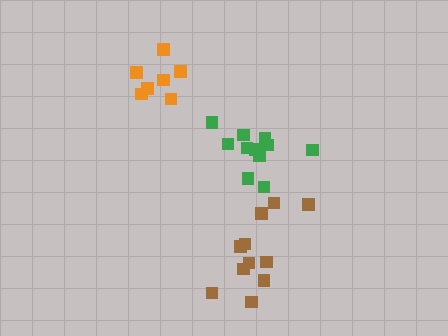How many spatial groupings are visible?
There are 3 spatial groupings.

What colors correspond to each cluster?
The clusters are colored: brown, orange, green.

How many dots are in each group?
Group 1: 11 dots, Group 2: 7 dots, Group 3: 11 dots (29 total).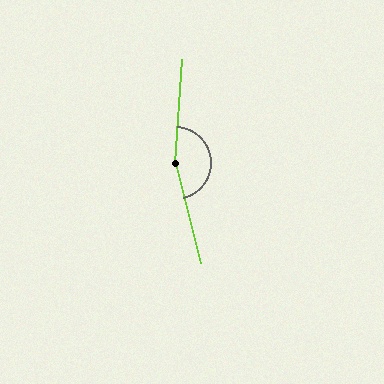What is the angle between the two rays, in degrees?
Approximately 162 degrees.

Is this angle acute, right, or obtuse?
It is obtuse.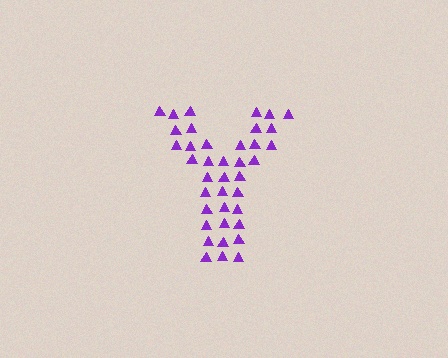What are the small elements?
The small elements are triangles.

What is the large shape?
The large shape is the letter Y.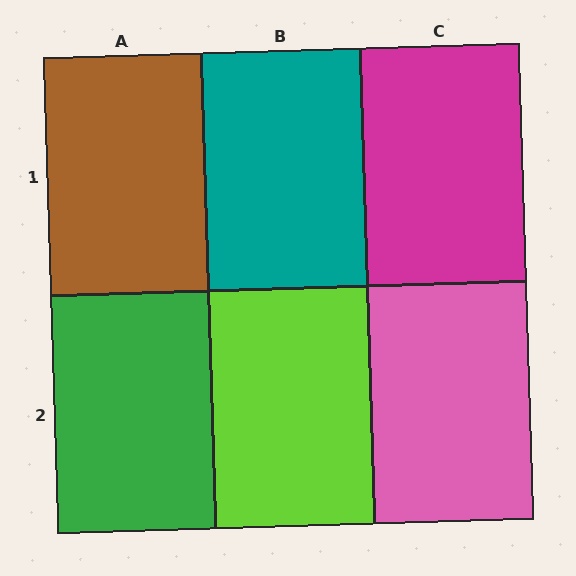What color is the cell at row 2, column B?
Lime.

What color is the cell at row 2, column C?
Pink.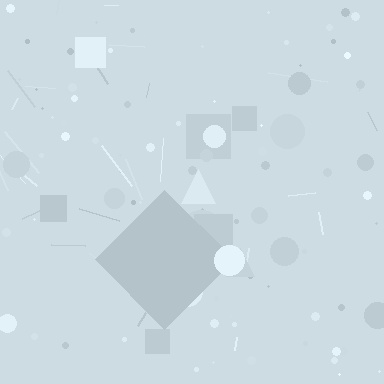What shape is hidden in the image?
A diamond is hidden in the image.